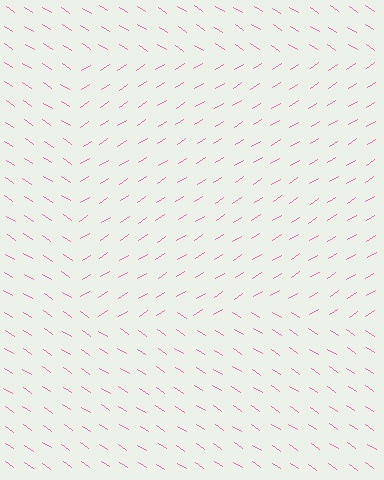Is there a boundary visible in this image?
Yes, there is a texture boundary formed by a change in line orientation.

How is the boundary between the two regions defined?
The boundary is defined purely by a change in line orientation (approximately 66 degrees difference). All lines are the same color and thickness.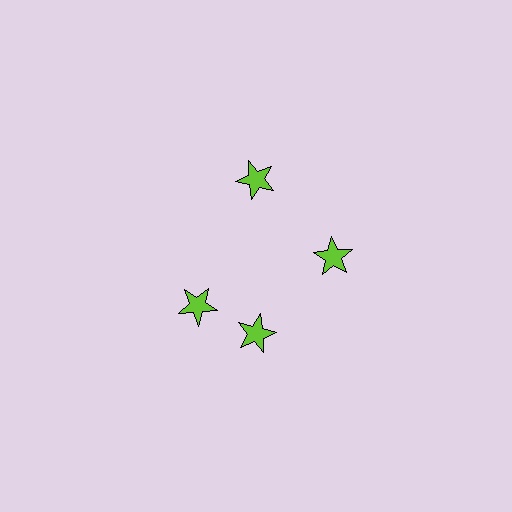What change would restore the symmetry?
The symmetry would be restored by rotating it back into even spacing with its neighbors so that all 4 stars sit at equal angles and equal distance from the center.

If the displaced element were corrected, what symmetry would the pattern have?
It would have 4-fold rotational symmetry — the pattern would map onto itself every 90 degrees.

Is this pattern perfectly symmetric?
No. The 4 lime stars are arranged in a ring, but one element near the 9 o'clock position is rotated out of alignment along the ring, breaking the 4-fold rotational symmetry.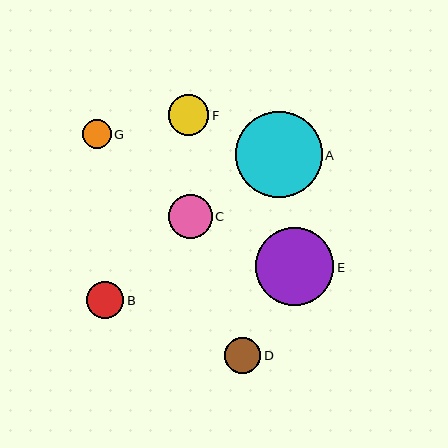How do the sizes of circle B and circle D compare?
Circle B and circle D are approximately the same size.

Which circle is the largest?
Circle A is the largest with a size of approximately 87 pixels.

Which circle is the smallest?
Circle G is the smallest with a size of approximately 29 pixels.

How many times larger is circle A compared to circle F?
Circle A is approximately 2.1 times the size of circle F.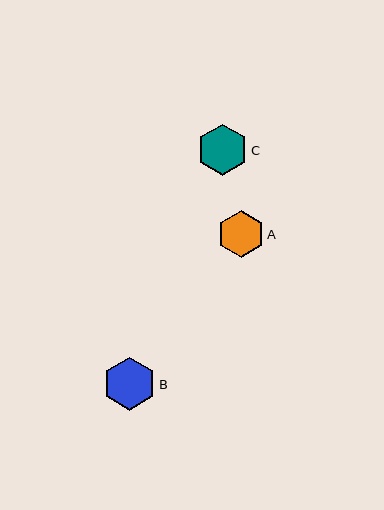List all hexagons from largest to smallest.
From largest to smallest: B, C, A.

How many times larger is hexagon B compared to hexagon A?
Hexagon B is approximately 1.1 times the size of hexagon A.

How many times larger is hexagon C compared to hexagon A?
Hexagon C is approximately 1.1 times the size of hexagon A.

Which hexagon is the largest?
Hexagon B is the largest with a size of approximately 53 pixels.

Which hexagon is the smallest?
Hexagon A is the smallest with a size of approximately 46 pixels.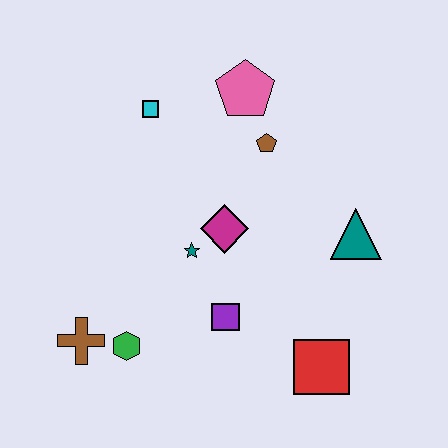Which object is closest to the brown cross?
The green hexagon is closest to the brown cross.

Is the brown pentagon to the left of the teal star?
No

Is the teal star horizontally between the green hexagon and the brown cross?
No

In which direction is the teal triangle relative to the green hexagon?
The teal triangle is to the right of the green hexagon.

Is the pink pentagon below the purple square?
No